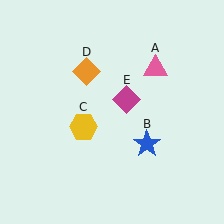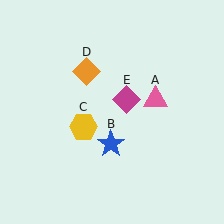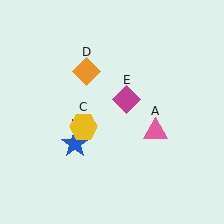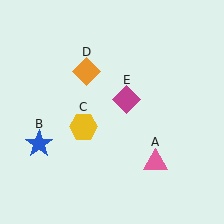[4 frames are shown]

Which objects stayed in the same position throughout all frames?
Yellow hexagon (object C) and orange diamond (object D) and magenta diamond (object E) remained stationary.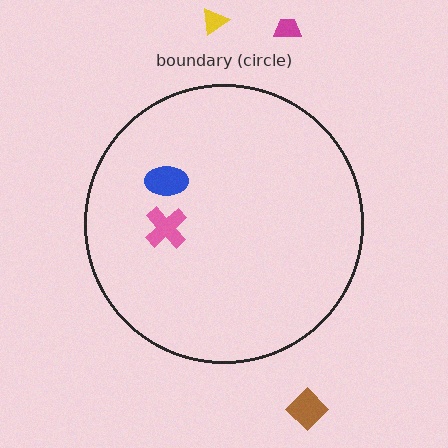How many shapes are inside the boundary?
2 inside, 3 outside.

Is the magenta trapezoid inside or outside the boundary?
Outside.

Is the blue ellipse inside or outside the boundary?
Inside.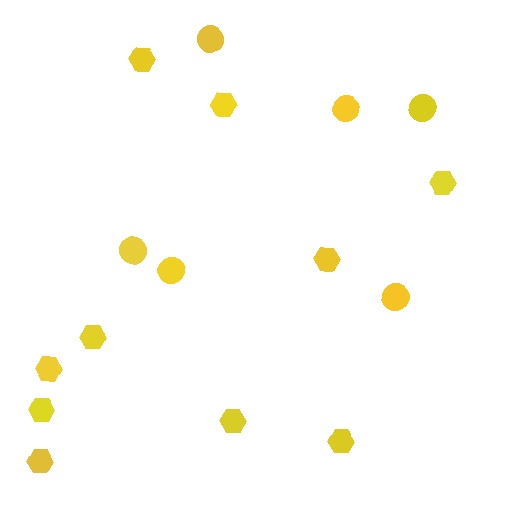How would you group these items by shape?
There are 2 groups: one group of hexagons (10) and one group of circles (6).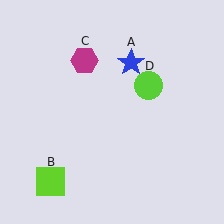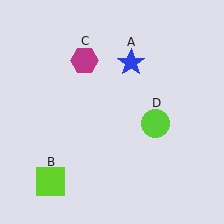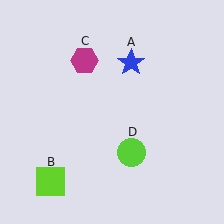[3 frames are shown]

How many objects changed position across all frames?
1 object changed position: lime circle (object D).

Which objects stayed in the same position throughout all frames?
Blue star (object A) and lime square (object B) and magenta hexagon (object C) remained stationary.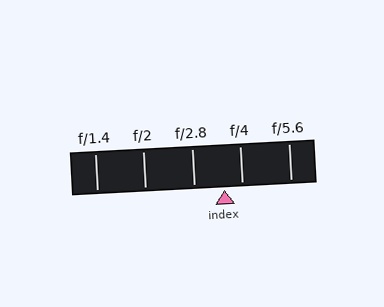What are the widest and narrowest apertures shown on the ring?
The widest aperture shown is f/1.4 and the narrowest is f/5.6.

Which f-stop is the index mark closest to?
The index mark is closest to f/4.